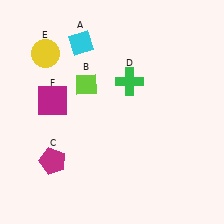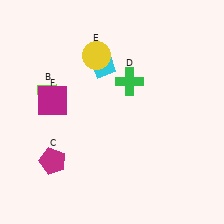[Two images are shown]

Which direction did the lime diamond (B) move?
The lime diamond (B) moved left.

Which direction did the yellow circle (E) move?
The yellow circle (E) moved right.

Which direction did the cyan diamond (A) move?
The cyan diamond (A) moved right.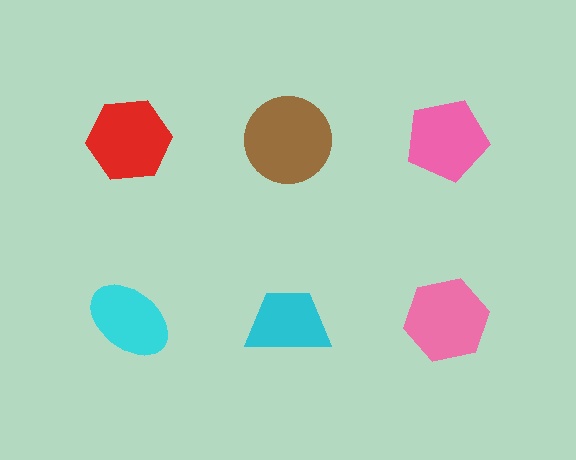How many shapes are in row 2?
3 shapes.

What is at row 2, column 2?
A cyan trapezoid.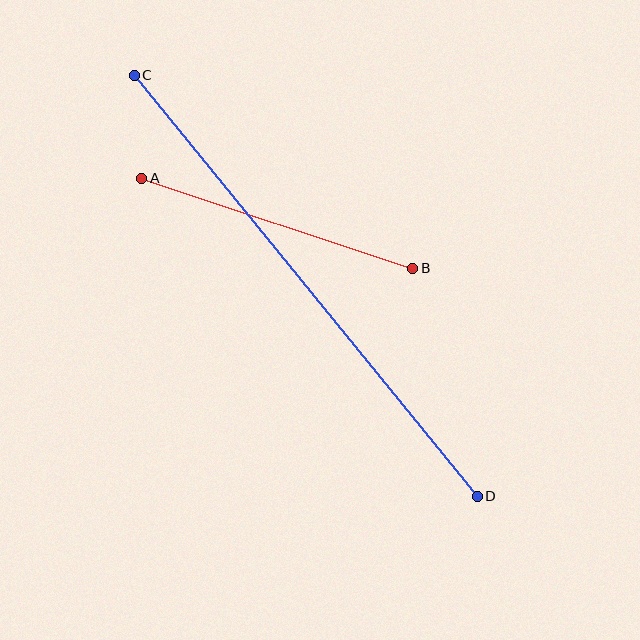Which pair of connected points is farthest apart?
Points C and D are farthest apart.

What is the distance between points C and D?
The distance is approximately 543 pixels.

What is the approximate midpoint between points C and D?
The midpoint is at approximately (306, 286) pixels.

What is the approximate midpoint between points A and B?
The midpoint is at approximately (277, 223) pixels.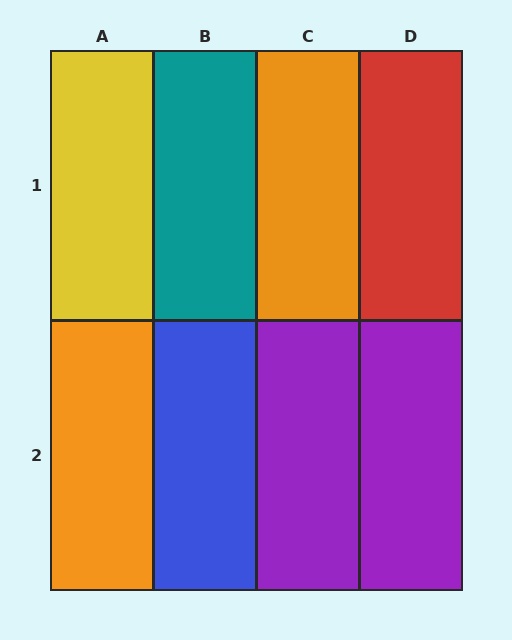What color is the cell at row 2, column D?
Purple.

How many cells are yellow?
1 cell is yellow.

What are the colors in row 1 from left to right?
Yellow, teal, orange, red.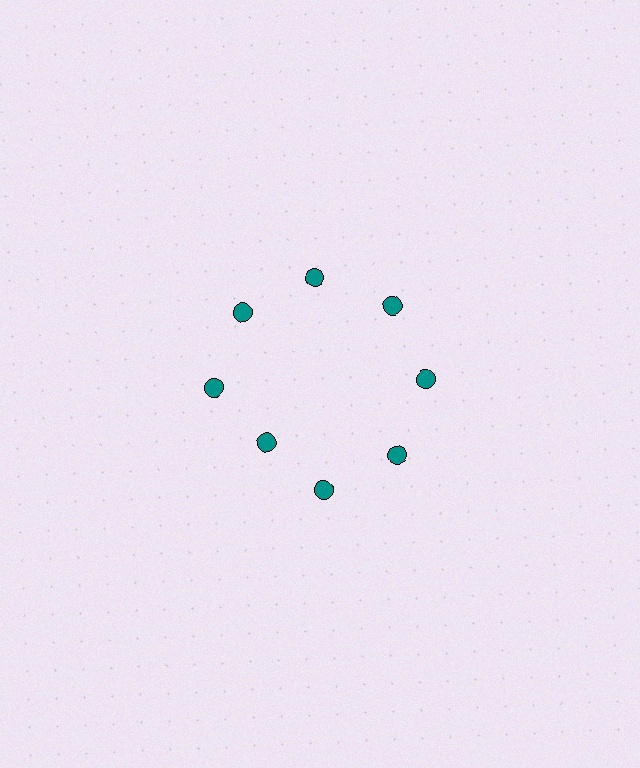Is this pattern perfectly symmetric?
No. The 8 teal circles are arranged in a ring, but one element near the 8 o'clock position is pulled inward toward the center, breaking the 8-fold rotational symmetry.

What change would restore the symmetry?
The symmetry would be restored by moving it outward, back onto the ring so that all 8 circles sit at equal angles and equal distance from the center.